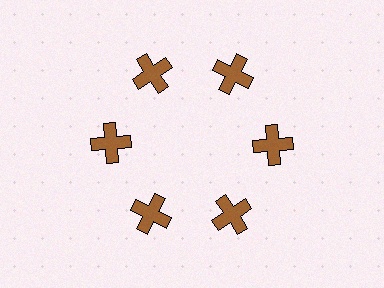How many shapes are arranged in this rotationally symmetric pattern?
There are 6 shapes, arranged in 6 groups of 1.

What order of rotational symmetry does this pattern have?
This pattern has 6-fold rotational symmetry.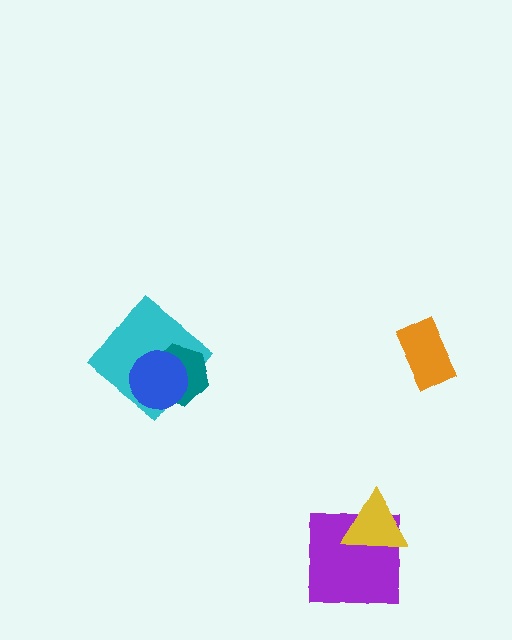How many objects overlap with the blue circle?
2 objects overlap with the blue circle.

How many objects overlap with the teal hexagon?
2 objects overlap with the teal hexagon.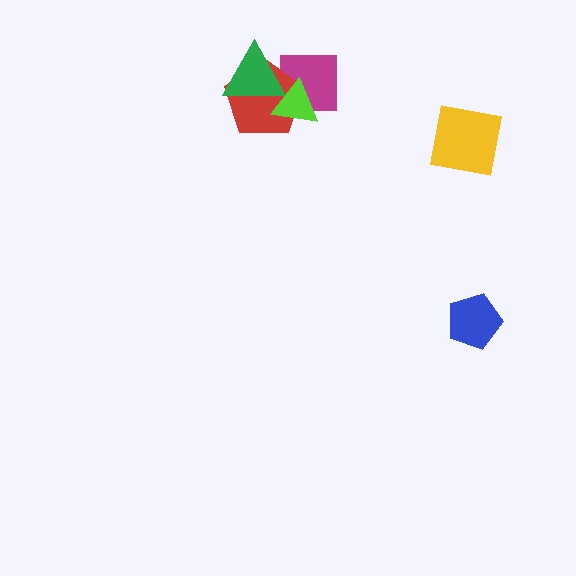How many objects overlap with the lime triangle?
3 objects overlap with the lime triangle.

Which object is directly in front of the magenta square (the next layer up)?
The red pentagon is directly in front of the magenta square.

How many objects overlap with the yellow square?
0 objects overlap with the yellow square.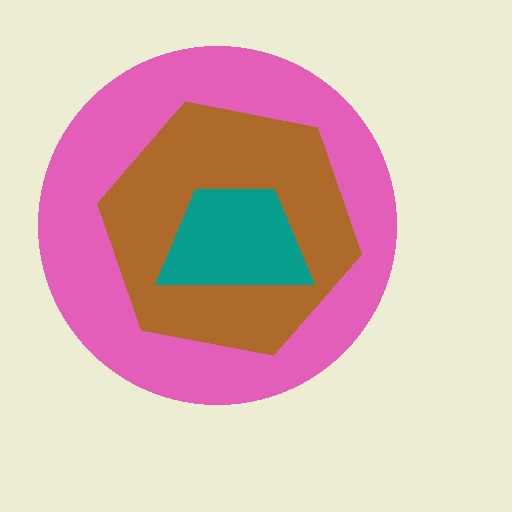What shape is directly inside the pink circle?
The brown hexagon.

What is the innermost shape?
The teal trapezoid.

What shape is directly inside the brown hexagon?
The teal trapezoid.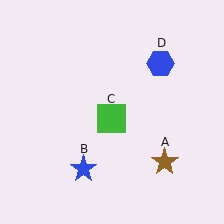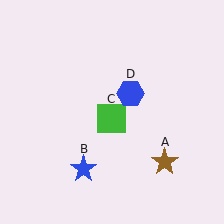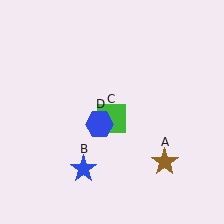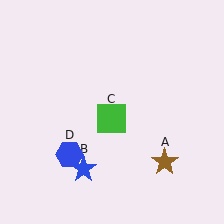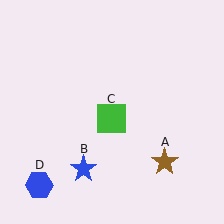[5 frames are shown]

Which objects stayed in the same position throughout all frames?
Brown star (object A) and blue star (object B) and green square (object C) remained stationary.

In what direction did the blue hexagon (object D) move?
The blue hexagon (object D) moved down and to the left.